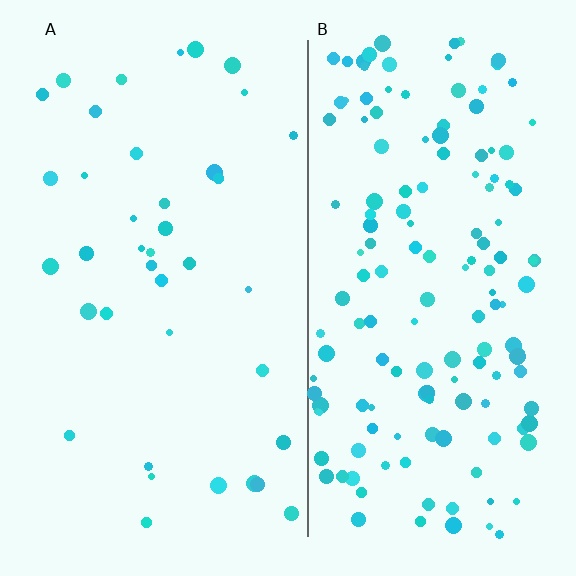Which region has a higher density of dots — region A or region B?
B (the right).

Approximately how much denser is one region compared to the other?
Approximately 3.9× — region B over region A.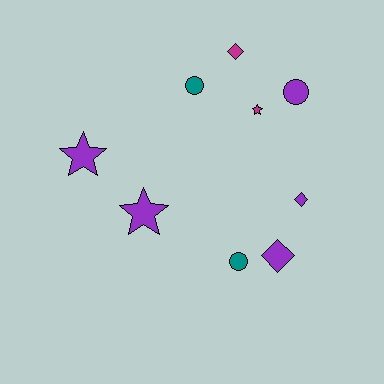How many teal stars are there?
There are no teal stars.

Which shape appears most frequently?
Star, with 3 objects.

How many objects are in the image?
There are 9 objects.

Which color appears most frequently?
Purple, with 5 objects.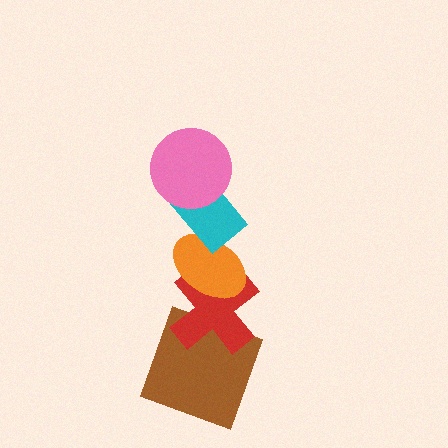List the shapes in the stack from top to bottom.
From top to bottom: the pink circle, the cyan rectangle, the orange ellipse, the red cross, the brown square.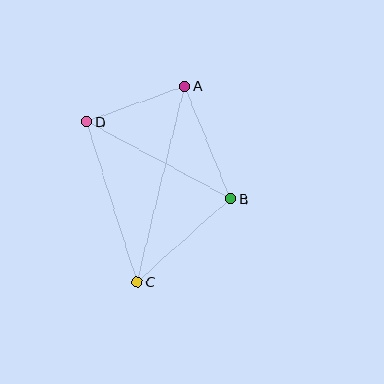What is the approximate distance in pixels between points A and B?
The distance between A and B is approximately 122 pixels.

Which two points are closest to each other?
Points A and D are closest to each other.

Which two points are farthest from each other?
Points A and C are farthest from each other.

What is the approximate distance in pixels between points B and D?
The distance between B and D is approximately 164 pixels.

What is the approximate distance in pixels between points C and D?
The distance between C and D is approximately 168 pixels.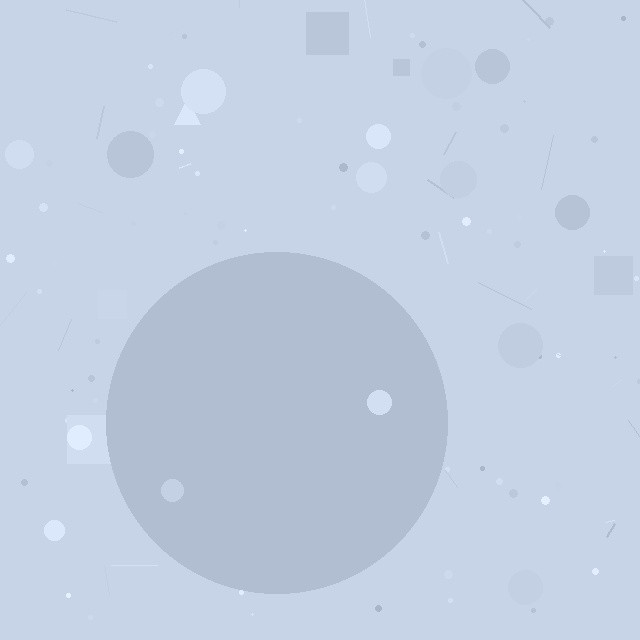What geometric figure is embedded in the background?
A circle is embedded in the background.